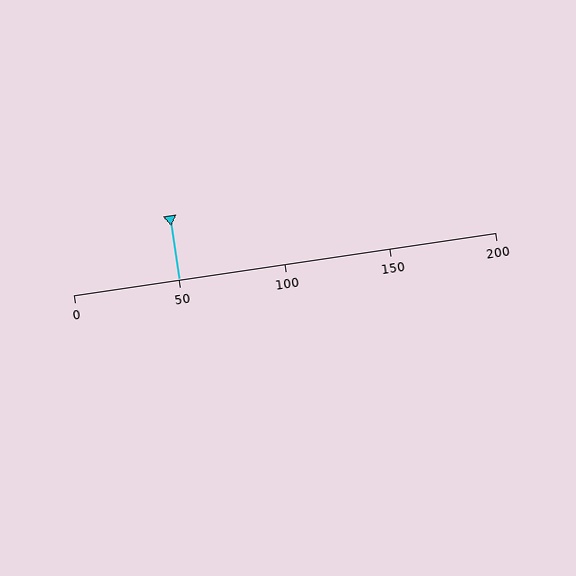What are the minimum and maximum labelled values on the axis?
The axis runs from 0 to 200.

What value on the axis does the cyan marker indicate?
The marker indicates approximately 50.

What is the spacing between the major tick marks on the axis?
The major ticks are spaced 50 apart.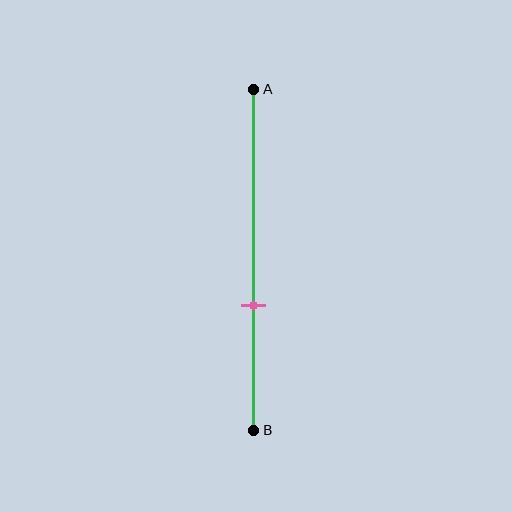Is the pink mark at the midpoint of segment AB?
No, the mark is at about 65% from A, not at the 50% midpoint.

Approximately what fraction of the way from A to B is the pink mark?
The pink mark is approximately 65% of the way from A to B.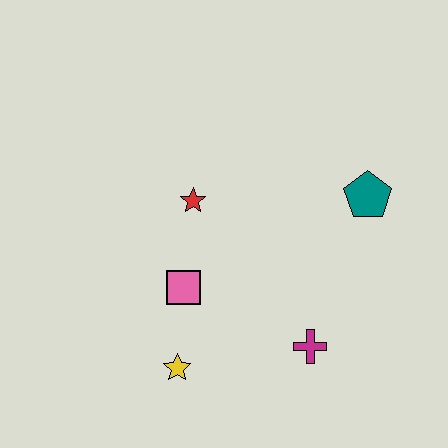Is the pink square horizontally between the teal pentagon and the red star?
No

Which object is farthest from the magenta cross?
The red star is farthest from the magenta cross.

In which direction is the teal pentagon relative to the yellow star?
The teal pentagon is to the right of the yellow star.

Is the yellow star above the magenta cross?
No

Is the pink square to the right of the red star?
No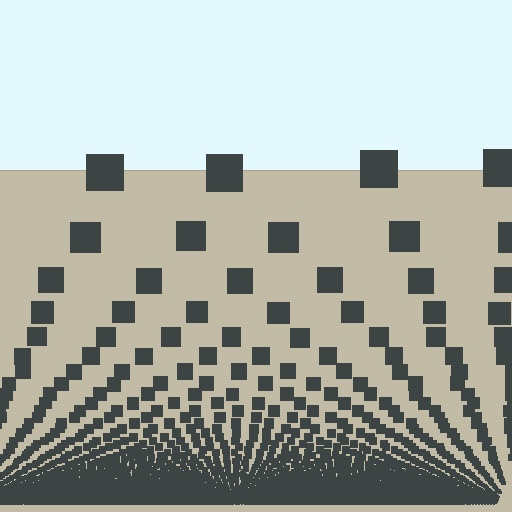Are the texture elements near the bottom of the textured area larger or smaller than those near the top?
Smaller. The gradient is inverted — elements near the bottom are smaller and denser.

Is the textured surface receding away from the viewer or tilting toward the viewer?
The surface appears to tilt toward the viewer. Texture elements get larger and sparser toward the top.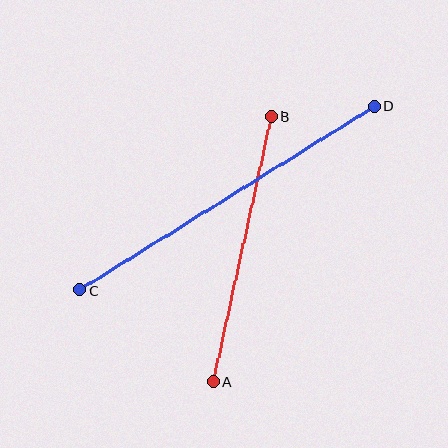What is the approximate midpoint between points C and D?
The midpoint is at approximately (227, 198) pixels.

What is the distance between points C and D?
The distance is approximately 347 pixels.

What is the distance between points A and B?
The distance is approximately 272 pixels.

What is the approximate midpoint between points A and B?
The midpoint is at approximately (242, 249) pixels.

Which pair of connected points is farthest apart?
Points C and D are farthest apart.